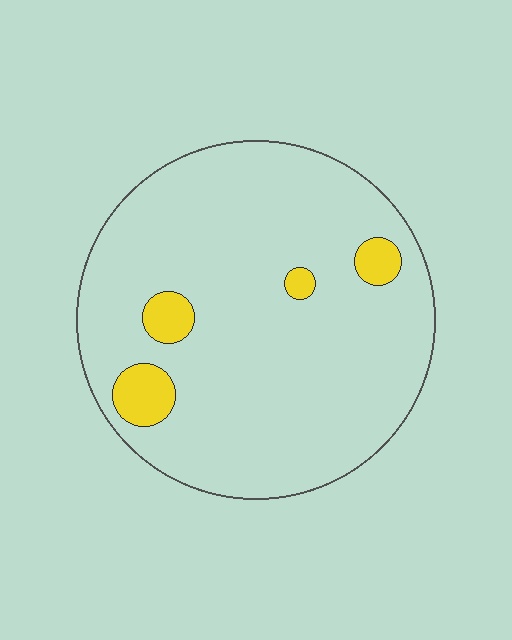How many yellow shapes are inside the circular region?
4.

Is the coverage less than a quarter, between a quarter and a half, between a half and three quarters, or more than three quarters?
Less than a quarter.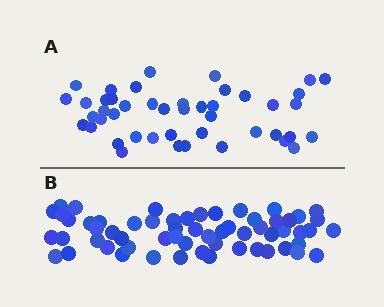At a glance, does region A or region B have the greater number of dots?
Region B (the bottom region) has more dots.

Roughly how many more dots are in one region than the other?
Region B has approximately 15 more dots than region A.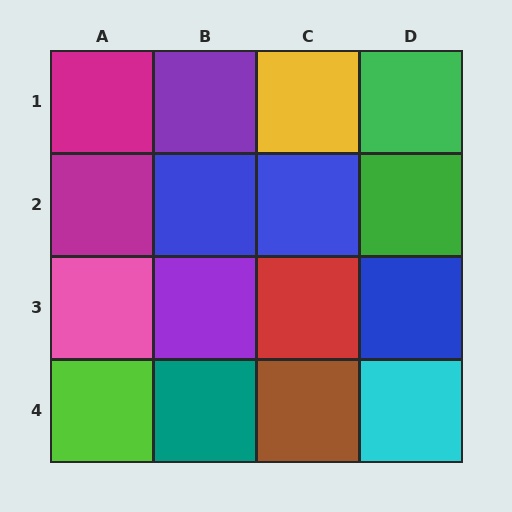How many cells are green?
2 cells are green.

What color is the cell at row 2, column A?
Magenta.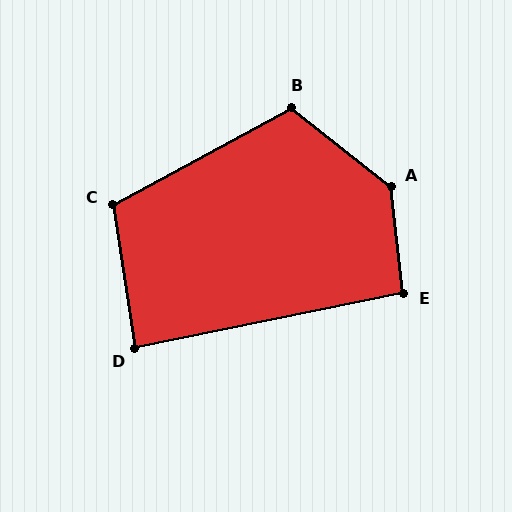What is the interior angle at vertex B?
Approximately 113 degrees (obtuse).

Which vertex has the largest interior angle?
A, at approximately 135 degrees.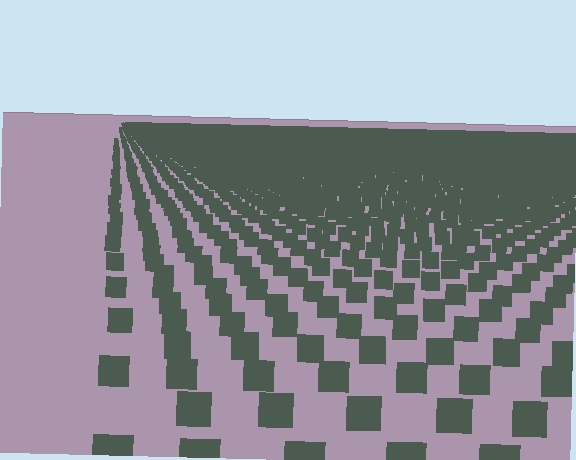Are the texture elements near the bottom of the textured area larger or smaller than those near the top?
Larger. Near the bottom, elements are closer to the viewer and appear at a bigger on-screen size.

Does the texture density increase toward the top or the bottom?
Density increases toward the top.